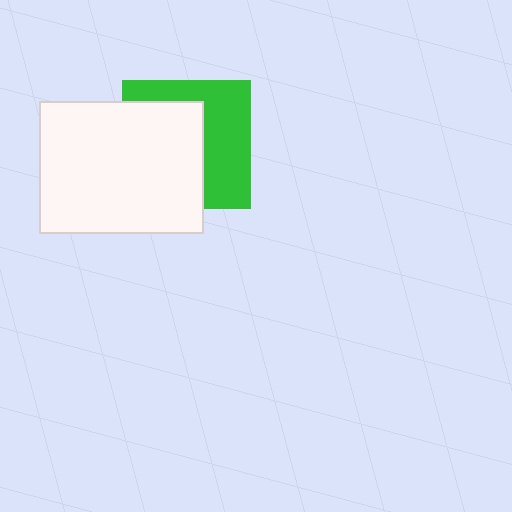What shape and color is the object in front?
The object in front is a white rectangle.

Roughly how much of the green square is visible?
About half of it is visible (roughly 48%).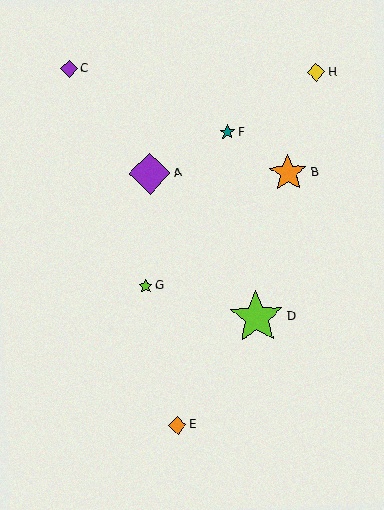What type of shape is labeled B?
Shape B is an orange star.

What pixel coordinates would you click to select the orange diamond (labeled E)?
Click at (177, 425) to select the orange diamond E.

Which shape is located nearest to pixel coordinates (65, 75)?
The purple diamond (labeled C) at (69, 69) is nearest to that location.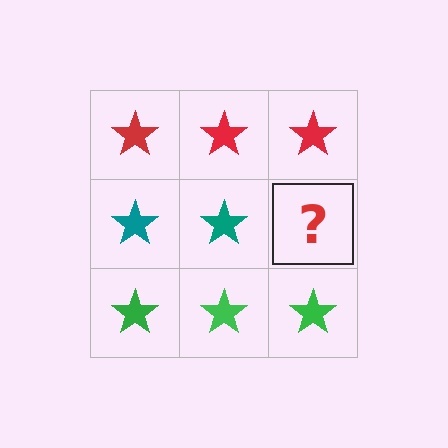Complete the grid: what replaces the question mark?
The question mark should be replaced with a teal star.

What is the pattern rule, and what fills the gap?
The rule is that each row has a consistent color. The gap should be filled with a teal star.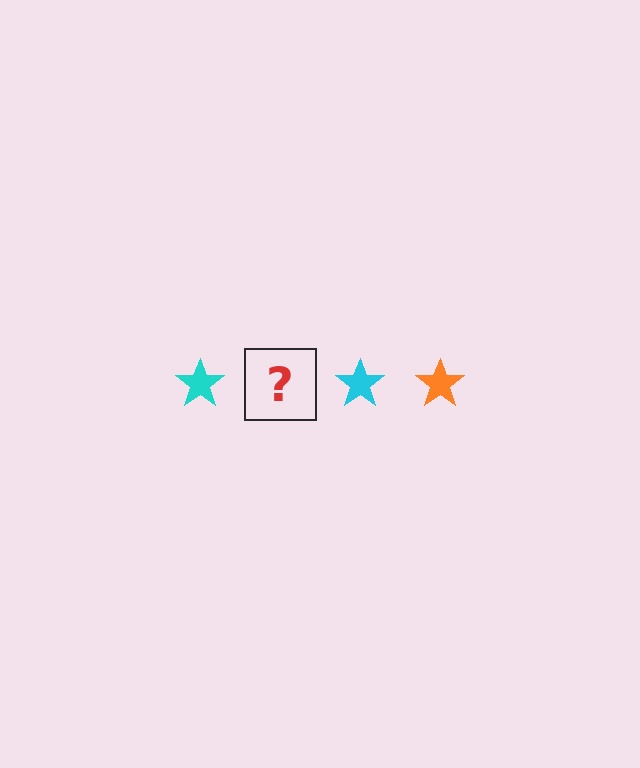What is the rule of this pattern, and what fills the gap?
The rule is that the pattern cycles through cyan, orange stars. The gap should be filled with an orange star.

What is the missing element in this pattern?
The missing element is an orange star.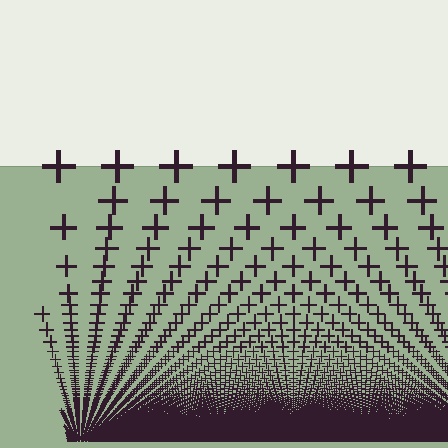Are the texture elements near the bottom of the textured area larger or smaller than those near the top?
Smaller. The gradient is inverted — elements near the bottom are smaller and denser.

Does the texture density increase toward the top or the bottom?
Density increases toward the bottom.